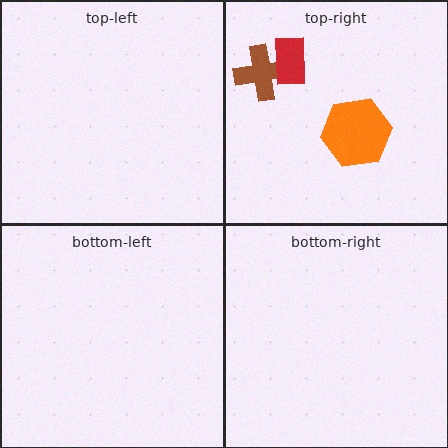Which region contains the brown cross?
The top-right region.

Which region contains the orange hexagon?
The top-right region.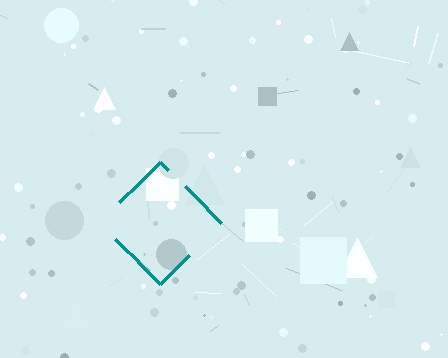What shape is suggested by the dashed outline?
The dashed outline suggests a diamond.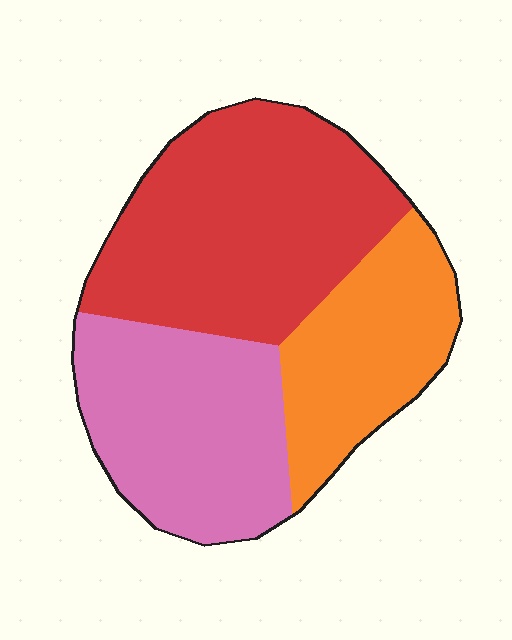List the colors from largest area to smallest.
From largest to smallest: red, pink, orange.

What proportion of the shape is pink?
Pink covers 32% of the shape.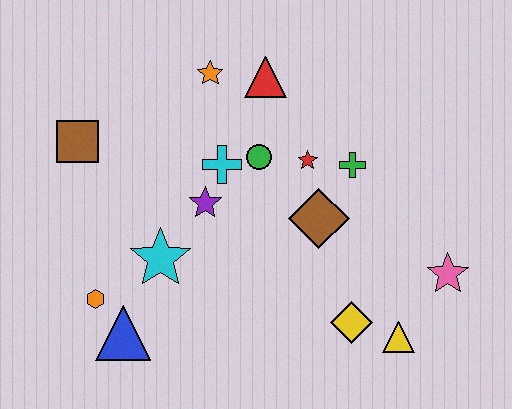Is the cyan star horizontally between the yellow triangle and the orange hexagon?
Yes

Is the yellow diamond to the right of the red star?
Yes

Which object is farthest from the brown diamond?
The brown square is farthest from the brown diamond.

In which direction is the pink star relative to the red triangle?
The pink star is below the red triangle.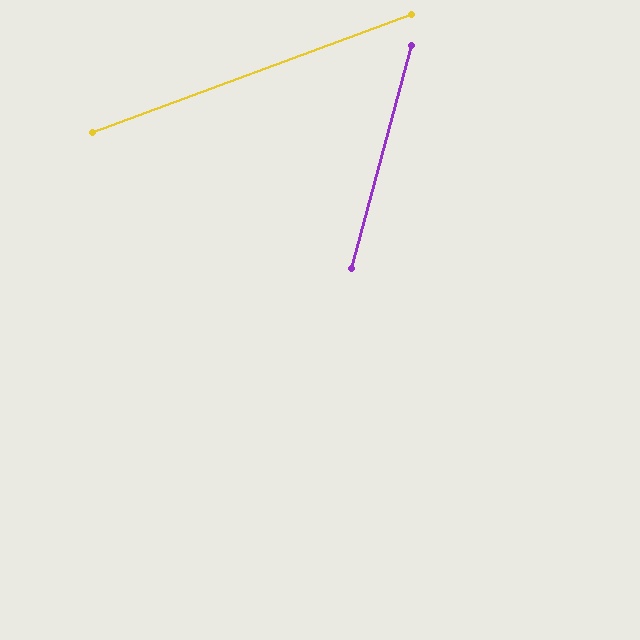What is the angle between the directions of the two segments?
Approximately 55 degrees.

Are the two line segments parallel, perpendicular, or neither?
Neither parallel nor perpendicular — they differ by about 55°.